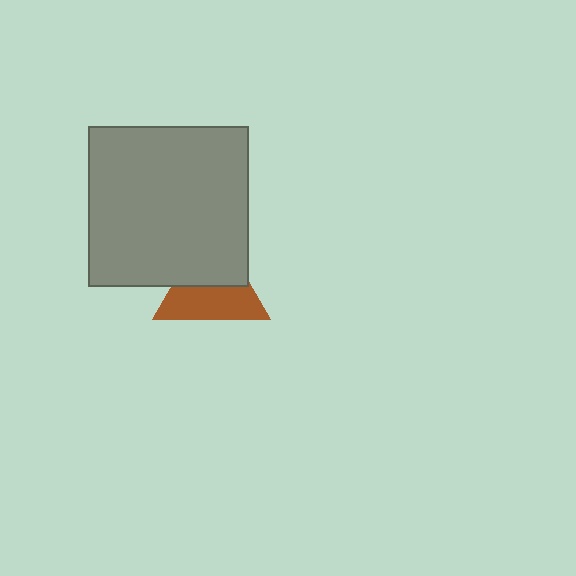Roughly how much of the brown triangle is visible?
About half of it is visible (roughly 53%).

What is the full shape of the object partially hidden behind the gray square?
The partially hidden object is a brown triangle.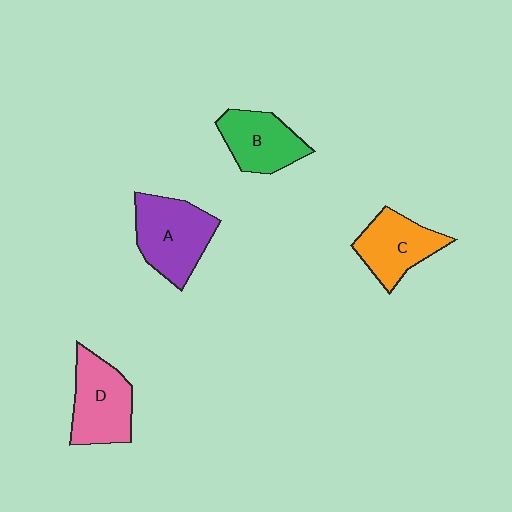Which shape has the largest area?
Shape A (purple).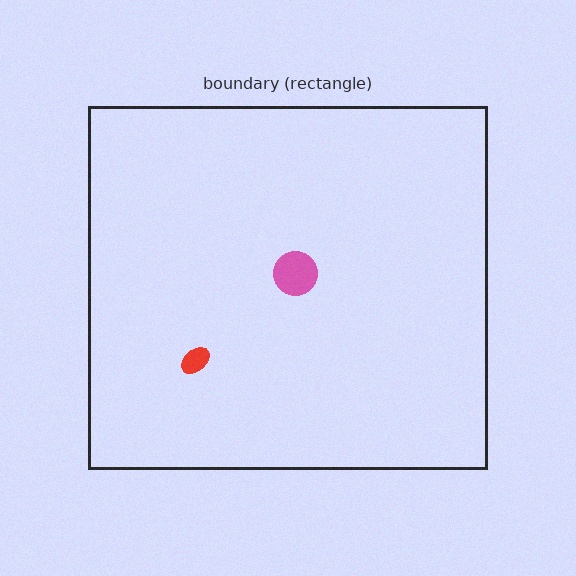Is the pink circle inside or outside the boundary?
Inside.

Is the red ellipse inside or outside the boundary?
Inside.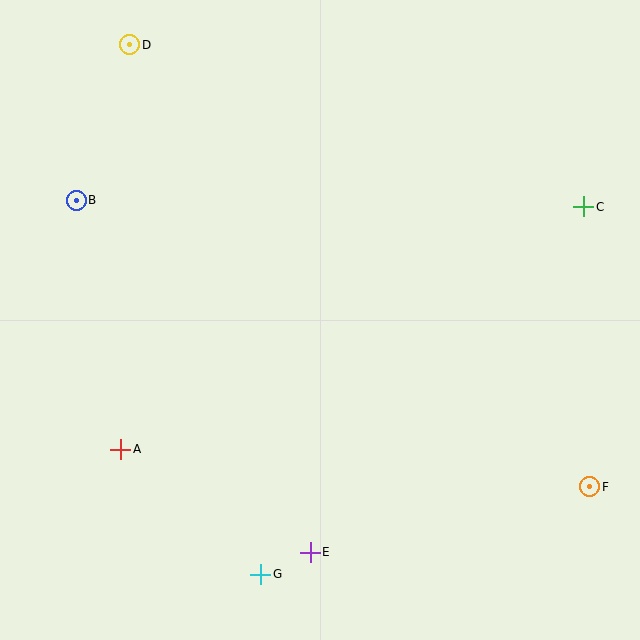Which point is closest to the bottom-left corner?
Point A is closest to the bottom-left corner.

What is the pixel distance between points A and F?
The distance between A and F is 471 pixels.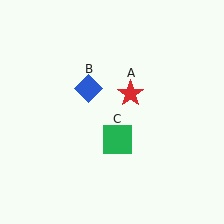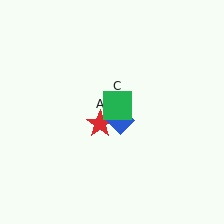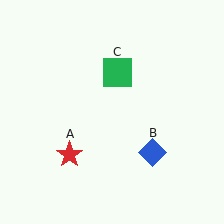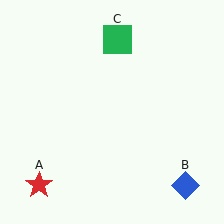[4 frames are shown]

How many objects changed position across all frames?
3 objects changed position: red star (object A), blue diamond (object B), green square (object C).